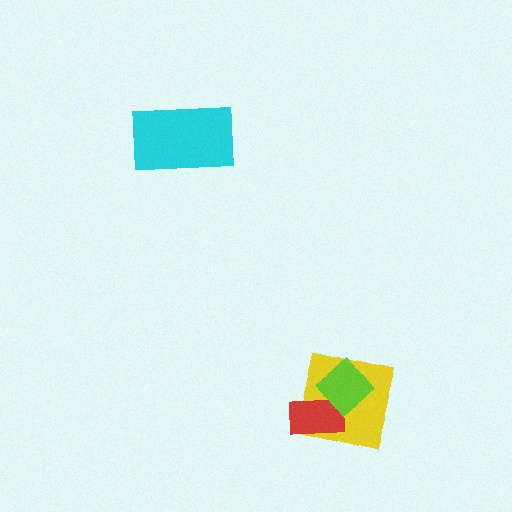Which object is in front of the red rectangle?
The lime diamond is in front of the red rectangle.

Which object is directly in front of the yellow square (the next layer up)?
The red rectangle is directly in front of the yellow square.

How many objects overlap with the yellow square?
2 objects overlap with the yellow square.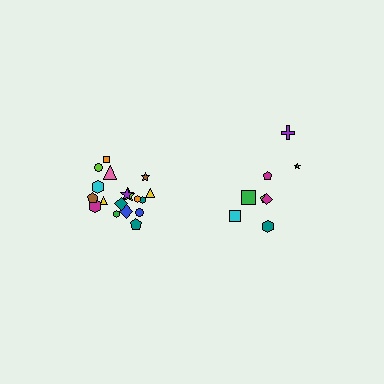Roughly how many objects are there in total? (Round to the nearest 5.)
Roughly 25 objects in total.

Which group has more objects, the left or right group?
The left group.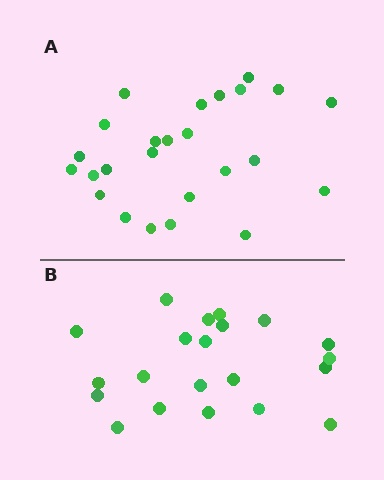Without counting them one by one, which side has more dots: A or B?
Region A (the top region) has more dots.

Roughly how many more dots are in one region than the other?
Region A has about 4 more dots than region B.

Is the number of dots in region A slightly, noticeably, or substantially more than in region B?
Region A has only slightly more — the two regions are fairly close. The ratio is roughly 1.2 to 1.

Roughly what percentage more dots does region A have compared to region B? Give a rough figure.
About 20% more.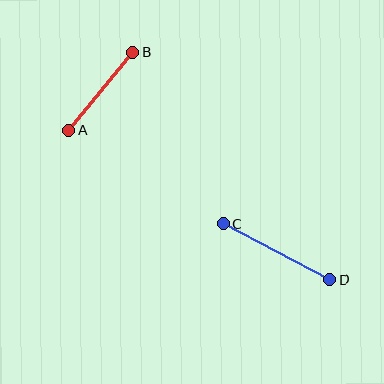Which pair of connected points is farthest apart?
Points C and D are farthest apart.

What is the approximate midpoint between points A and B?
The midpoint is at approximately (100, 92) pixels.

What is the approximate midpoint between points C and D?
The midpoint is at approximately (277, 252) pixels.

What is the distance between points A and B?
The distance is approximately 101 pixels.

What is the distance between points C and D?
The distance is approximately 120 pixels.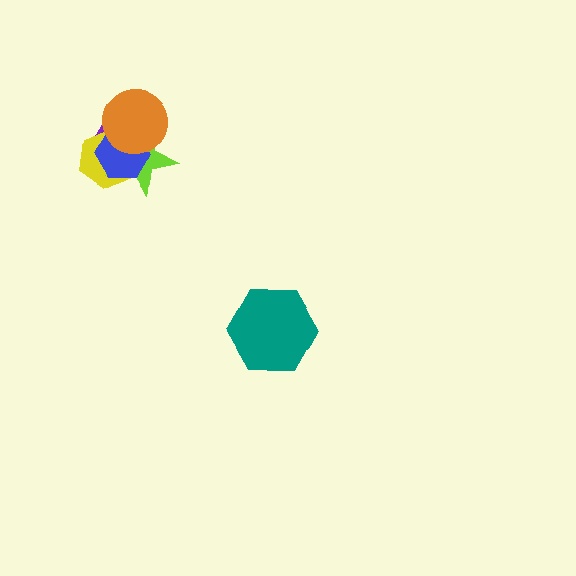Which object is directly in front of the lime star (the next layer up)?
The blue hexagon is directly in front of the lime star.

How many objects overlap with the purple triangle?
4 objects overlap with the purple triangle.